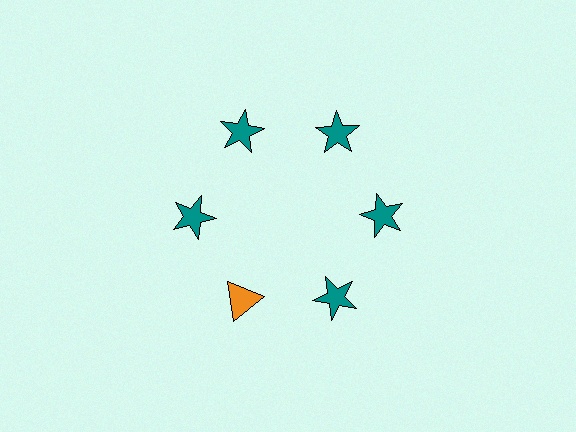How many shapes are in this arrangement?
There are 6 shapes arranged in a ring pattern.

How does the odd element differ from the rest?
It differs in both color (orange instead of teal) and shape (triangle instead of star).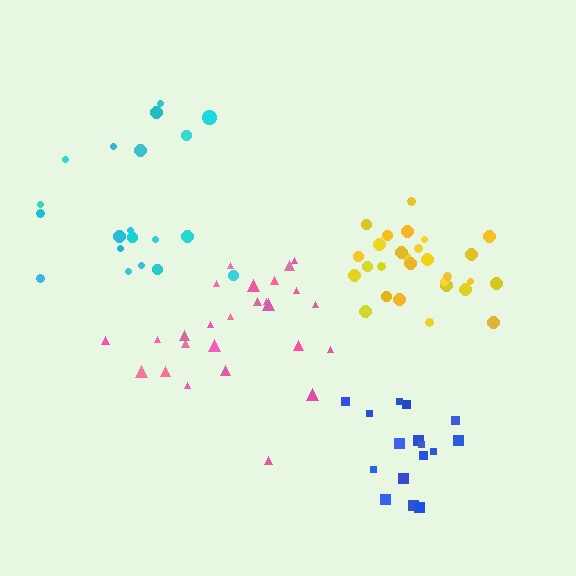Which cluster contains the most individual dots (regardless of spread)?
Yellow (30).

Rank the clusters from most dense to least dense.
yellow, blue, pink, cyan.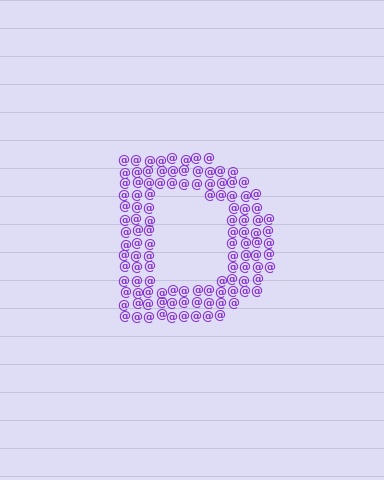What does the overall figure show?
The overall figure shows the letter D.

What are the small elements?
The small elements are at signs.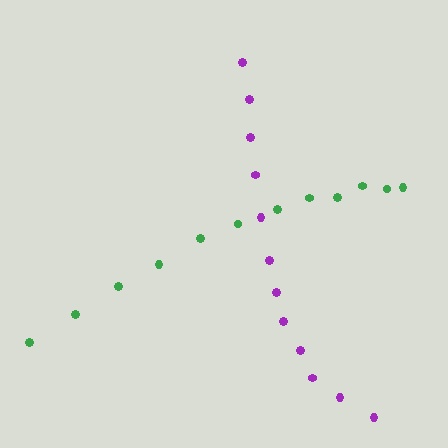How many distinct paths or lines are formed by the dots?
There are 2 distinct paths.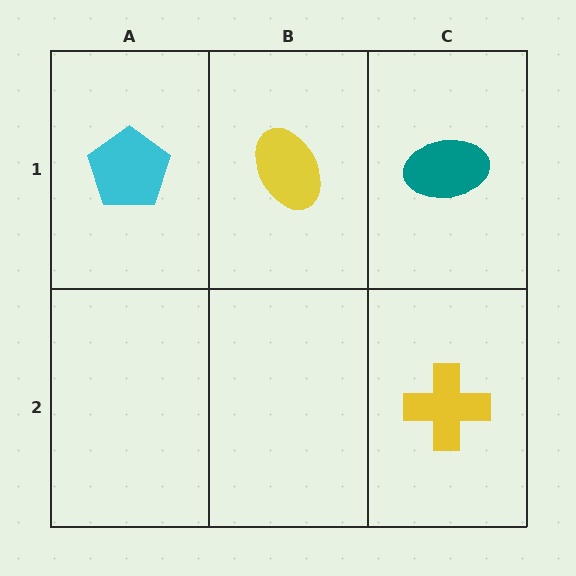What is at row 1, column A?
A cyan pentagon.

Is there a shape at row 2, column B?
No, that cell is empty.